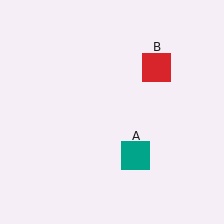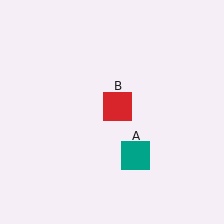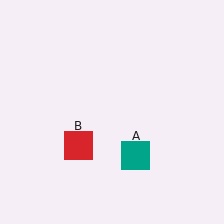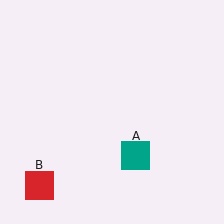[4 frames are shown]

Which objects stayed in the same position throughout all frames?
Teal square (object A) remained stationary.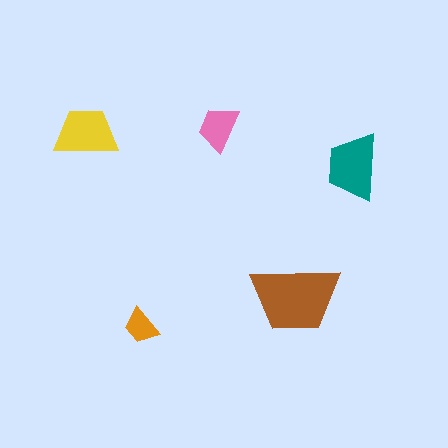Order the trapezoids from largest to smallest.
the brown one, the teal one, the yellow one, the pink one, the orange one.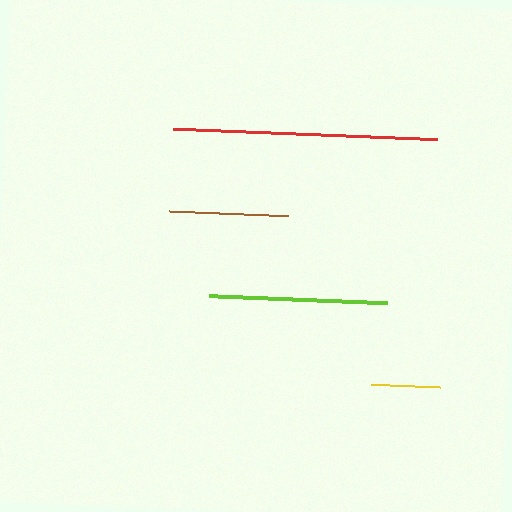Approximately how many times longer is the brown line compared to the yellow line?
The brown line is approximately 1.7 times the length of the yellow line.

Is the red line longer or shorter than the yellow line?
The red line is longer than the yellow line.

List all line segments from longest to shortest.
From longest to shortest: red, lime, brown, yellow.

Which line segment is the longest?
The red line is the longest at approximately 264 pixels.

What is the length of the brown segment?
The brown segment is approximately 119 pixels long.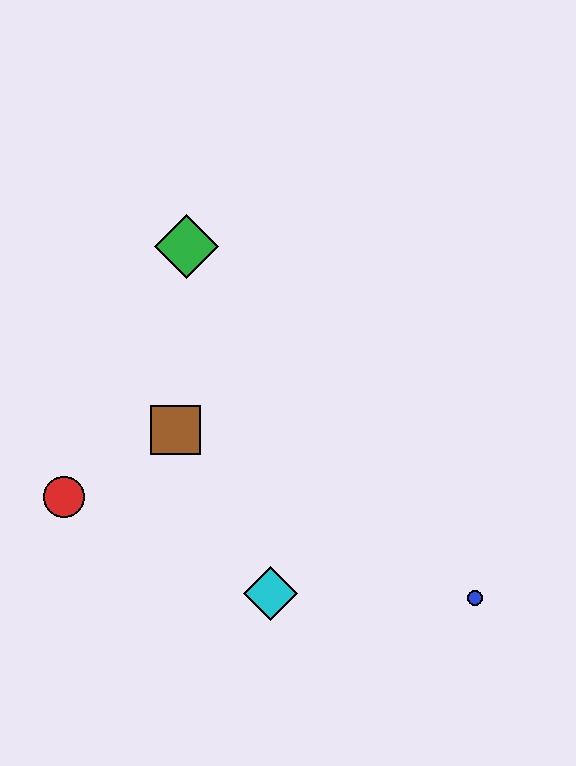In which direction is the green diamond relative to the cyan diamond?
The green diamond is above the cyan diamond.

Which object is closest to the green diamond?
The brown square is closest to the green diamond.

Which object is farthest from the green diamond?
The blue circle is farthest from the green diamond.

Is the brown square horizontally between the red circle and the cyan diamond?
Yes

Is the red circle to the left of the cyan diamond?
Yes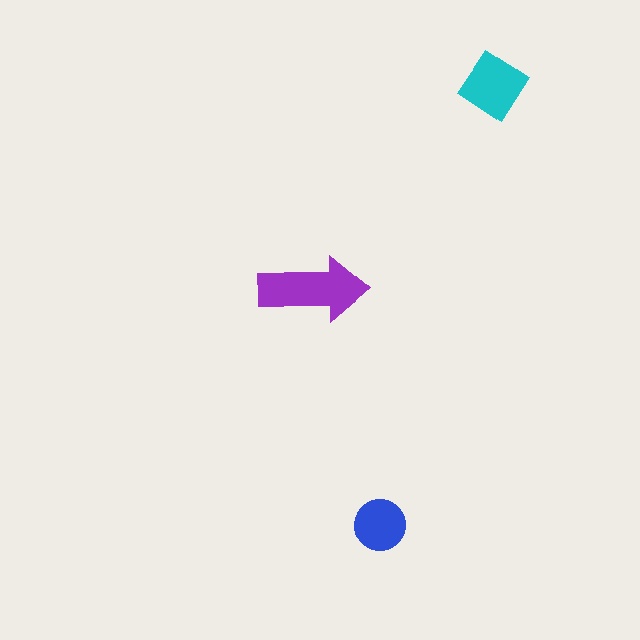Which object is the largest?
The purple arrow.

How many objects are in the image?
There are 3 objects in the image.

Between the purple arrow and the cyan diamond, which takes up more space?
The purple arrow.